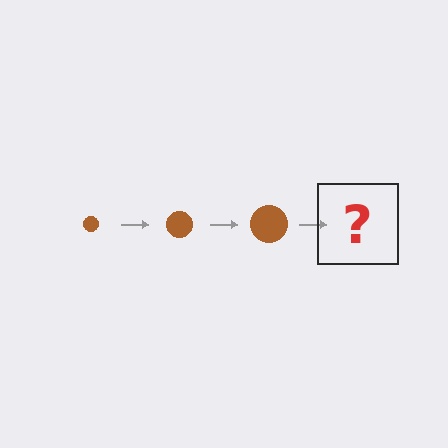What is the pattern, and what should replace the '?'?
The pattern is that the circle gets progressively larger each step. The '?' should be a brown circle, larger than the previous one.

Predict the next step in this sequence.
The next step is a brown circle, larger than the previous one.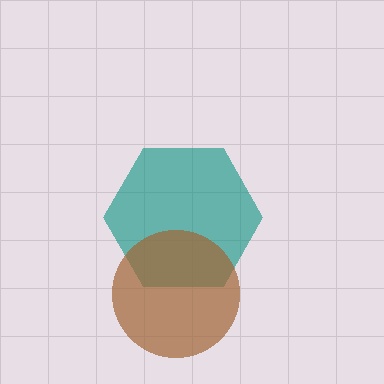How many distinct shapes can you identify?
There are 2 distinct shapes: a teal hexagon, a brown circle.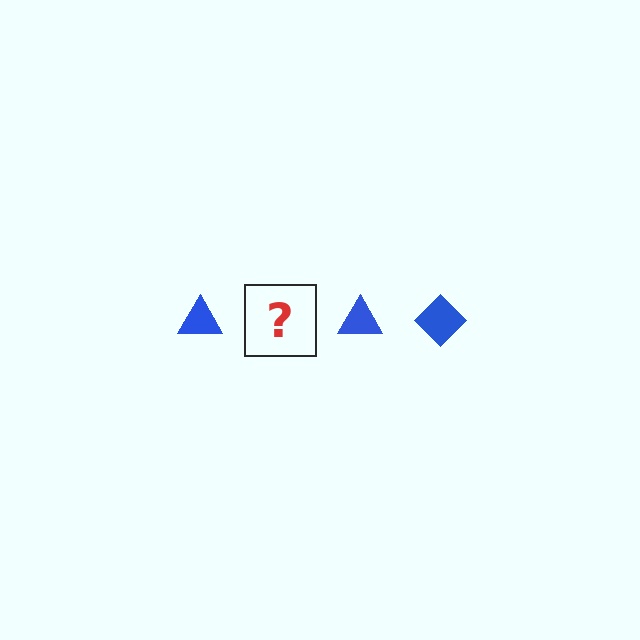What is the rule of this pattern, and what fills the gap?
The rule is that the pattern cycles through triangle, diamond shapes in blue. The gap should be filled with a blue diamond.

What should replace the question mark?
The question mark should be replaced with a blue diamond.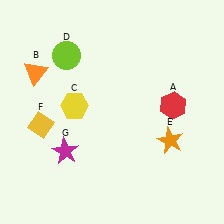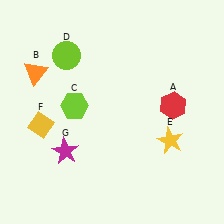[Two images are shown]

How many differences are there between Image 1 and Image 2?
There are 2 differences between the two images.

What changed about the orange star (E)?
In Image 1, E is orange. In Image 2, it changed to yellow.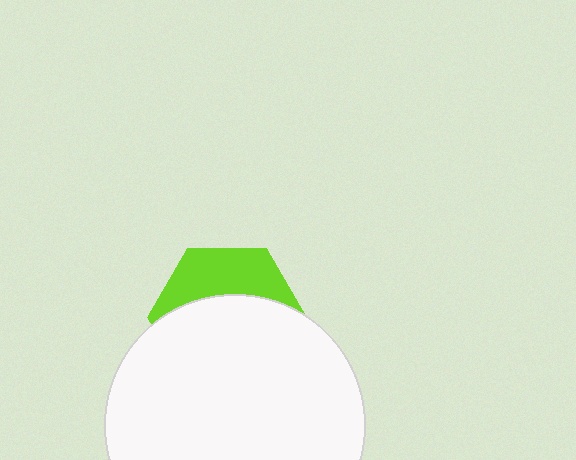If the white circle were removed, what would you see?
You would see the complete lime hexagon.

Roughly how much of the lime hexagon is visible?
A small part of it is visible (roughly 36%).